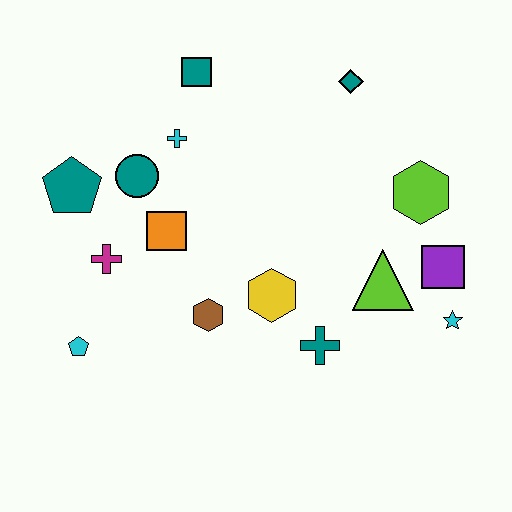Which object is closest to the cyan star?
The purple square is closest to the cyan star.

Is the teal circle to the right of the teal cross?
No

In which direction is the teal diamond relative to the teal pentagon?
The teal diamond is to the right of the teal pentagon.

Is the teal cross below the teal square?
Yes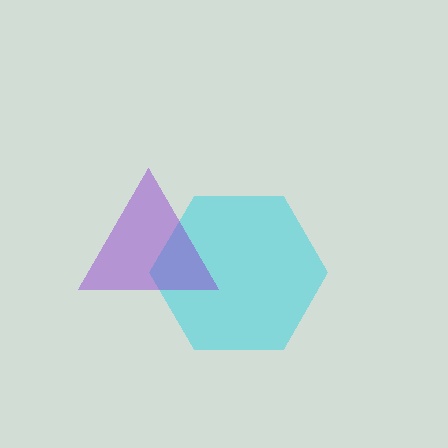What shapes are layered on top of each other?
The layered shapes are: a cyan hexagon, a purple triangle.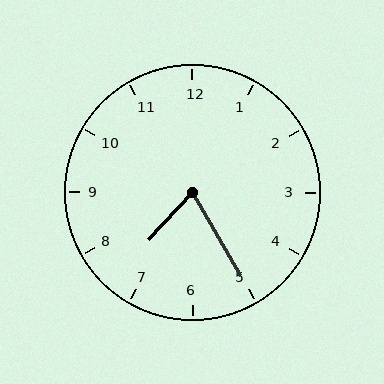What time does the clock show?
7:25.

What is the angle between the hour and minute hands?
Approximately 72 degrees.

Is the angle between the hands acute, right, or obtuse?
It is acute.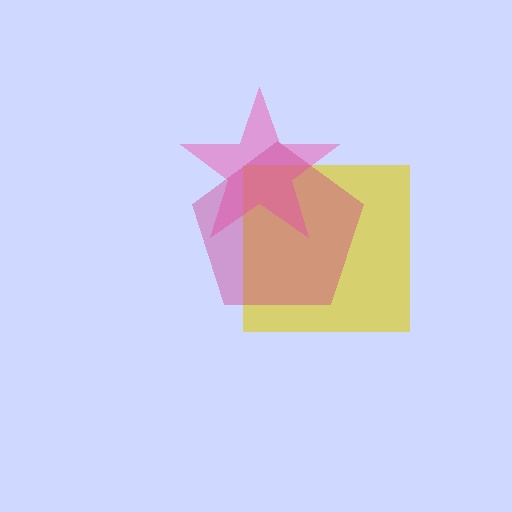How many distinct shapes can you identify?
There are 3 distinct shapes: a yellow square, a pink star, a magenta pentagon.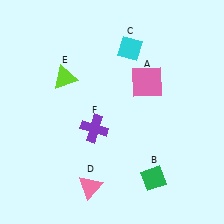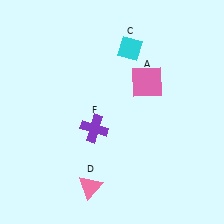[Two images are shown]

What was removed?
The green diamond (B), the lime triangle (E) were removed in Image 2.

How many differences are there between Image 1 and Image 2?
There are 2 differences between the two images.